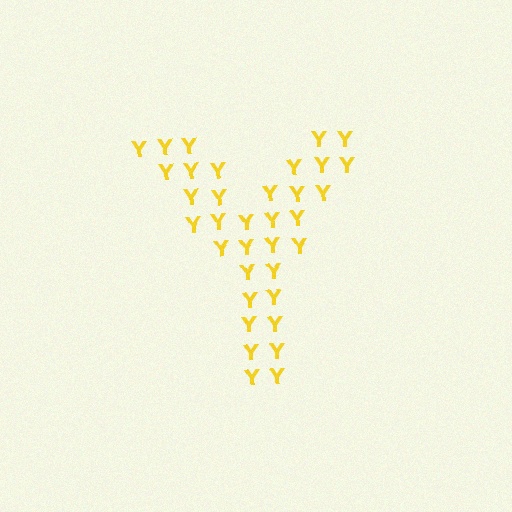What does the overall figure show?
The overall figure shows the letter Y.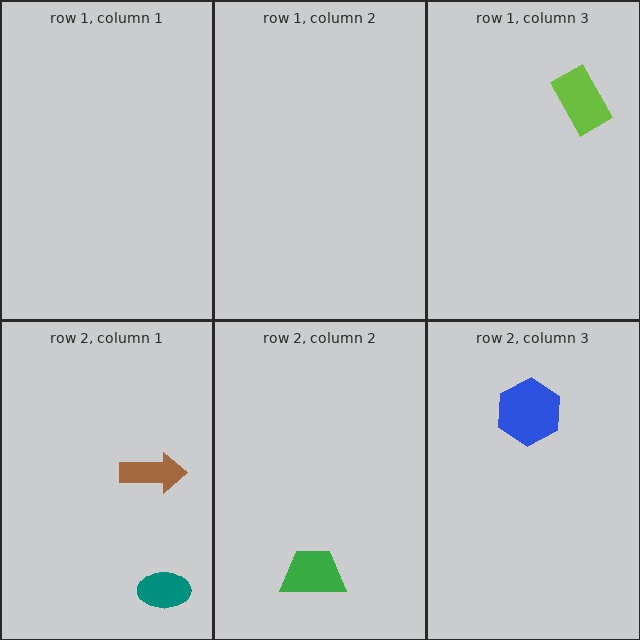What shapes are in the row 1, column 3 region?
The lime rectangle.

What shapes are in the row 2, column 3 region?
The blue hexagon.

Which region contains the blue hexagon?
The row 2, column 3 region.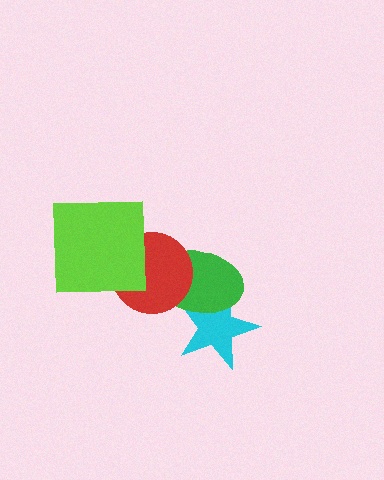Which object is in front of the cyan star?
The green ellipse is in front of the cyan star.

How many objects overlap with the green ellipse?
2 objects overlap with the green ellipse.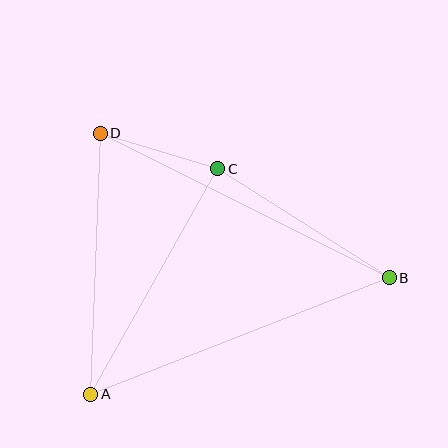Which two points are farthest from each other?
Points B and D are farthest from each other.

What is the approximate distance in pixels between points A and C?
The distance between A and C is approximately 259 pixels.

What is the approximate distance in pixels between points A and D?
The distance between A and D is approximately 261 pixels.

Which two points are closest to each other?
Points C and D are closest to each other.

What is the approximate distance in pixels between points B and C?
The distance between B and C is approximately 203 pixels.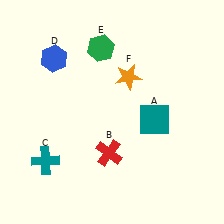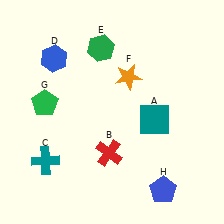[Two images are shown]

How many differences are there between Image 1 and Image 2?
There are 2 differences between the two images.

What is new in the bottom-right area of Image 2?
A blue pentagon (H) was added in the bottom-right area of Image 2.